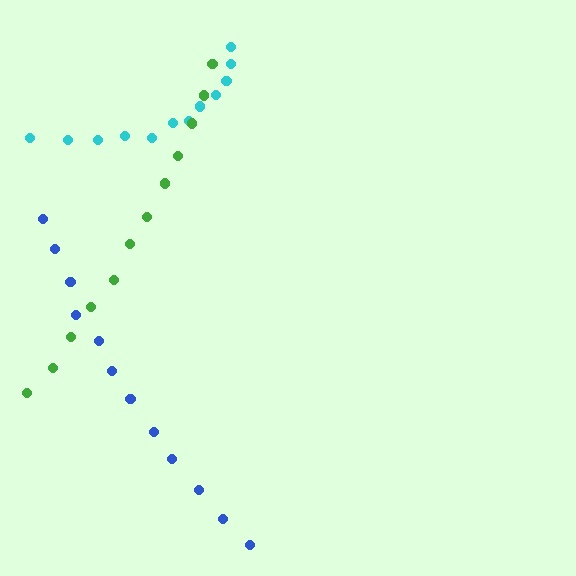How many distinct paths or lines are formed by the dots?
There are 3 distinct paths.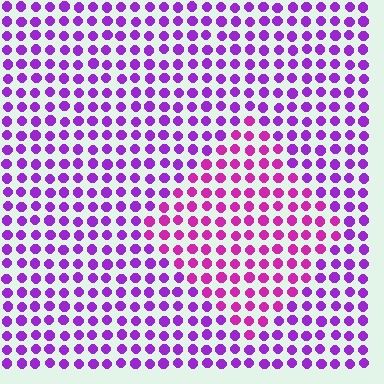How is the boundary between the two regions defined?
The boundary is defined purely by a slight shift in hue (about 31 degrees). Spacing, size, and orientation are identical on both sides.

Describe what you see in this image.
The image is filled with small purple elements in a uniform arrangement. A diamond-shaped region is visible where the elements are tinted to a slightly different hue, forming a subtle color boundary.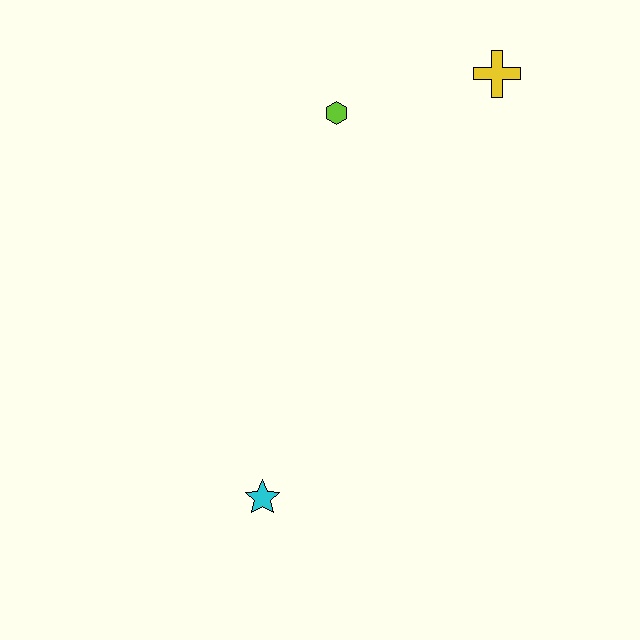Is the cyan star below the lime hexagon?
Yes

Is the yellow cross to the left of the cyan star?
No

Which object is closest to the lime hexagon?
The yellow cross is closest to the lime hexagon.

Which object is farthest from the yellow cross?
The cyan star is farthest from the yellow cross.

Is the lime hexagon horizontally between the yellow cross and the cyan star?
Yes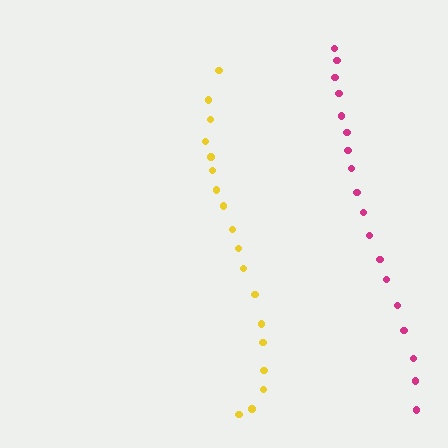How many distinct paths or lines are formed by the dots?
There are 2 distinct paths.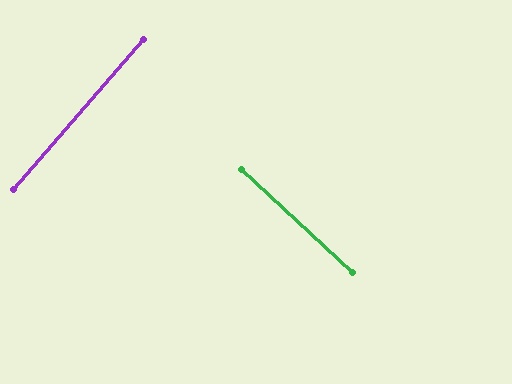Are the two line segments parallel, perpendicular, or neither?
Perpendicular — they meet at approximately 88°.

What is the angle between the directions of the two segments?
Approximately 88 degrees.